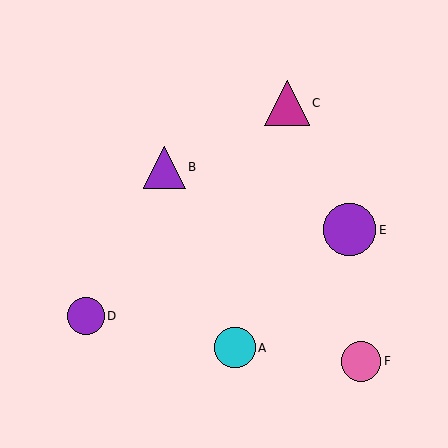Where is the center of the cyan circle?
The center of the cyan circle is at (235, 348).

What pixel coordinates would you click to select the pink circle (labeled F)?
Click at (361, 361) to select the pink circle F.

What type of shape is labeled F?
Shape F is a pink circle.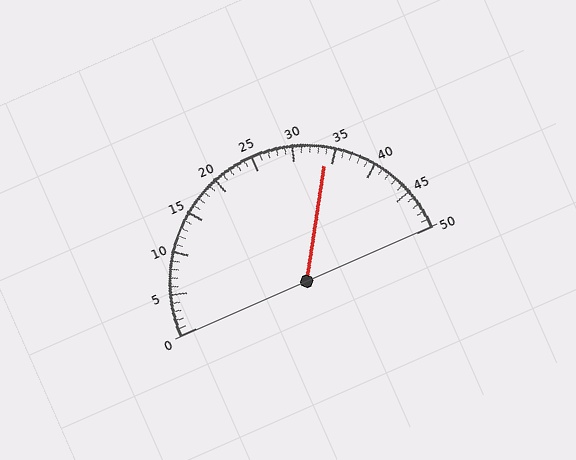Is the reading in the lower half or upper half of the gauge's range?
The reading is in the upper half of the range (0 to 50).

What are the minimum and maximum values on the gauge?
The gauge ranges from 0 to 50.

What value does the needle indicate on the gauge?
The needle indicates approximately 34.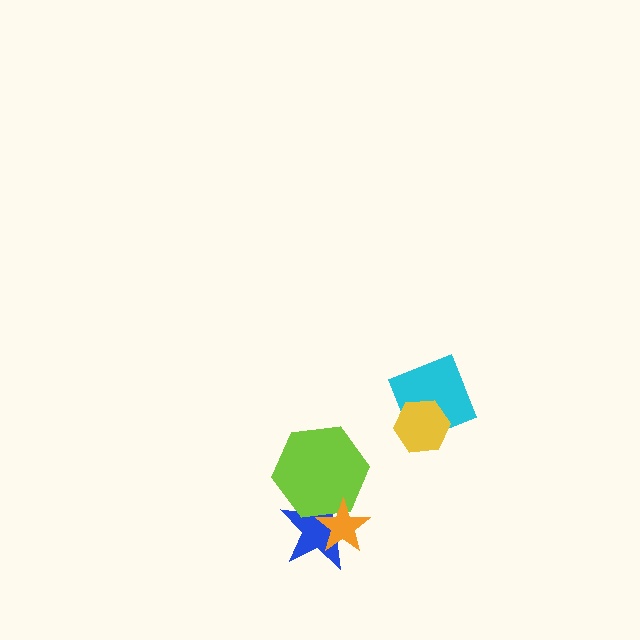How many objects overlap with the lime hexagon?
2 objects overlap with the lime hexagon.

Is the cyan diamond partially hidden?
Yes, it is partially covered by another shape.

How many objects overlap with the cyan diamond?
1 object overlaps with the cyan diamond.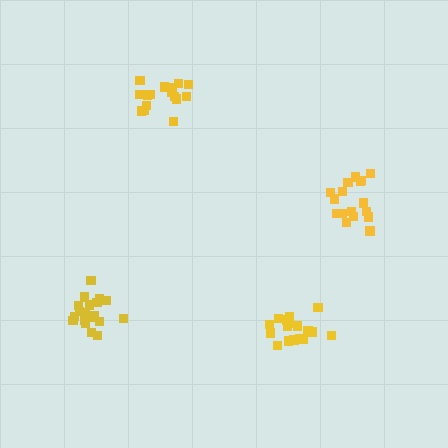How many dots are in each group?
Group 1: 19 dots, Group 2: 18 dots, Group 3: 17 dots, Group 4: 16 dots (70 total).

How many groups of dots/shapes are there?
There are 4 groups.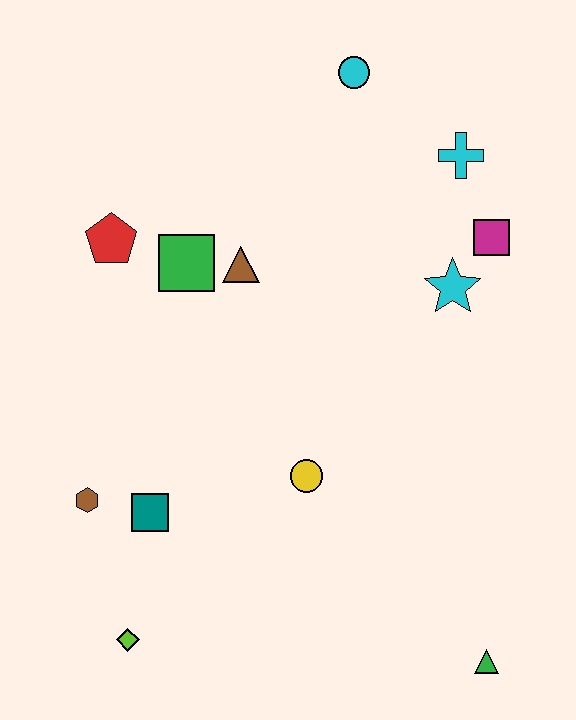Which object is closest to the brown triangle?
The green square is closest to the brown triangle.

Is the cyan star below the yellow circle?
No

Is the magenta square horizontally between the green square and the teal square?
No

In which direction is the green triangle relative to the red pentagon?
The green triangle is below the red pentagon.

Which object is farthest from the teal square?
The cyan circle is farthest from the teal square.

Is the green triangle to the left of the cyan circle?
No